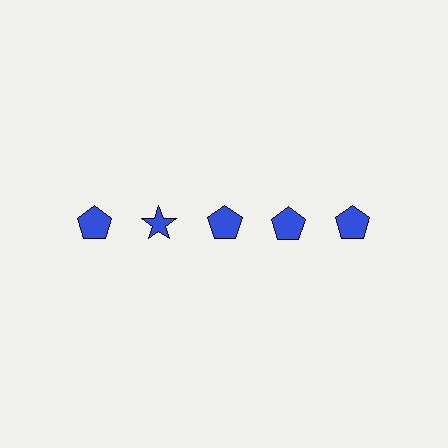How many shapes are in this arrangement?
There are 5 shapes arranged in a grid pattern.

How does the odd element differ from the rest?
It has a different shape: star instead of pentagon.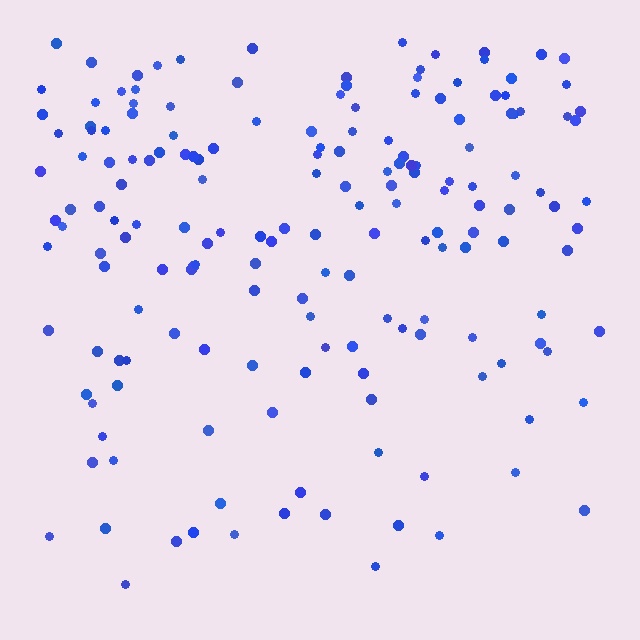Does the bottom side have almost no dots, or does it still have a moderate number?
Still a moderate number, just noticeably fewer than the top.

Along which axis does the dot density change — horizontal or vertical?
Vertical.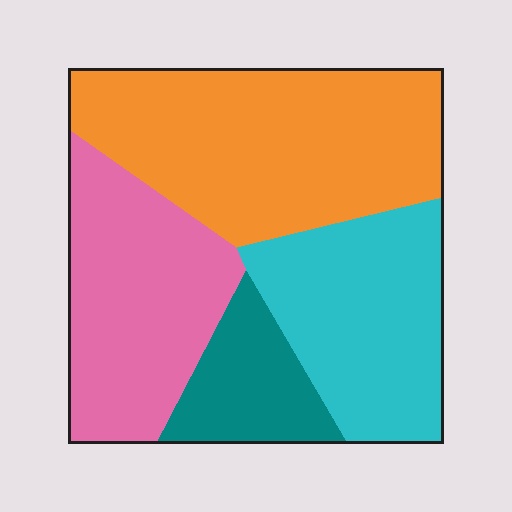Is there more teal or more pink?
Pink.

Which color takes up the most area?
Orange, at roughly 35%.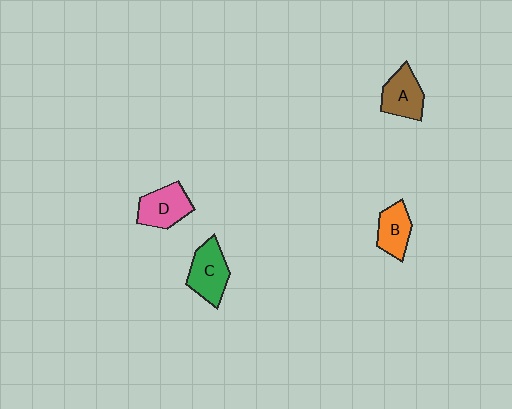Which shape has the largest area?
Shape C (green).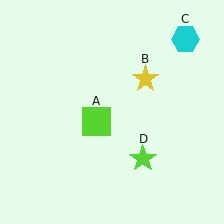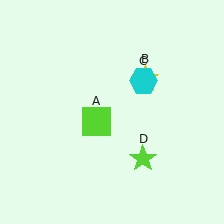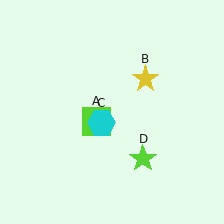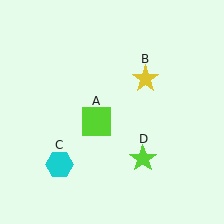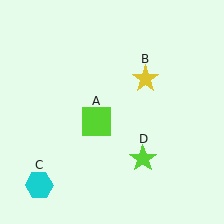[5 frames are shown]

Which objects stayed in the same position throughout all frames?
Lime square (object A) and yellow star (object B) and lime star (object D) remained stationary.